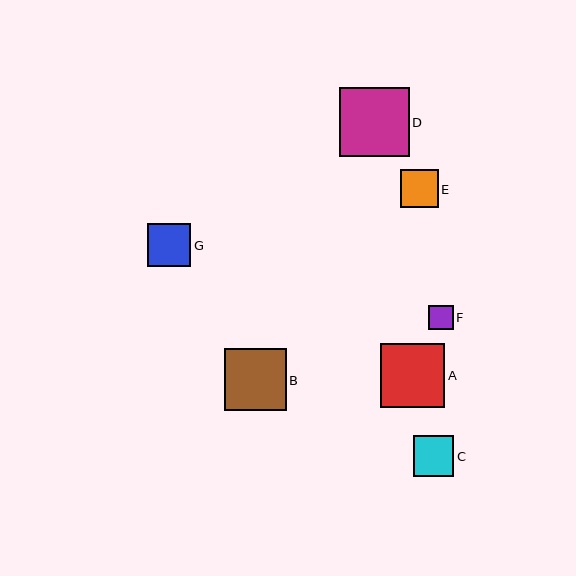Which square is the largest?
Square D is the largest with a size of approximately 69 pixels.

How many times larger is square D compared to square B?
Square D is approximately 1.1 times the size of square B.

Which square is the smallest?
Square F is the smallest with a size of approximately 24 pixels.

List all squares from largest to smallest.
From largest to smallest: D, A, B, G, C, E, F.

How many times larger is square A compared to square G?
Square A is approximately 1.5 times the size of square G.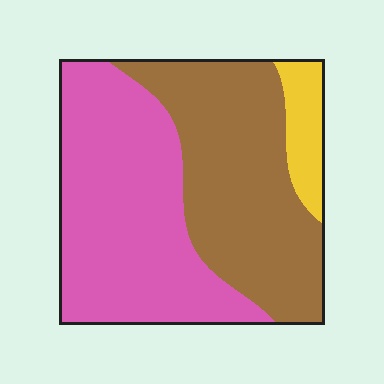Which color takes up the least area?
Yellow, at roughly 10%.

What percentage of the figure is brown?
Brown takes up about two fifths (2/5) of the figure.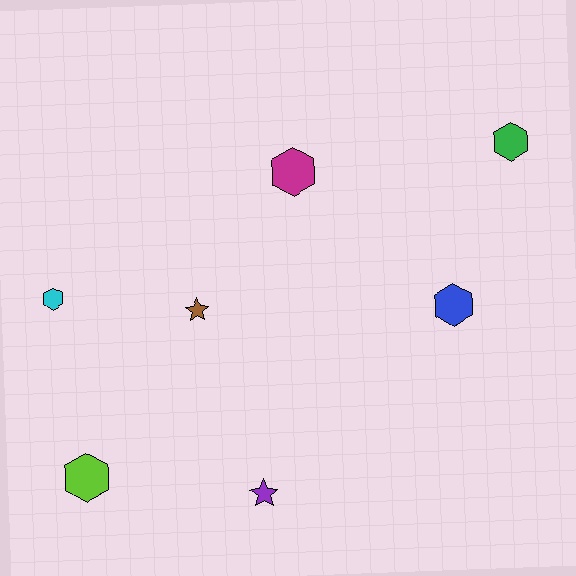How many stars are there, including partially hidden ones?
There are 2 stars.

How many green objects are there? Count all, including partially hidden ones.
There is 1 green object.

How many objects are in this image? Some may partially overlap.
There are 7 objects.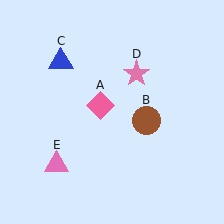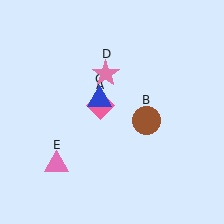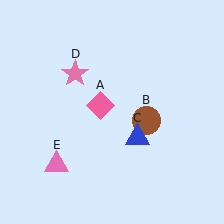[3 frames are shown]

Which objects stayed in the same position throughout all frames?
Pink diamond (object A) and brown circle (object B) and pink triangle (object E) remained stationary.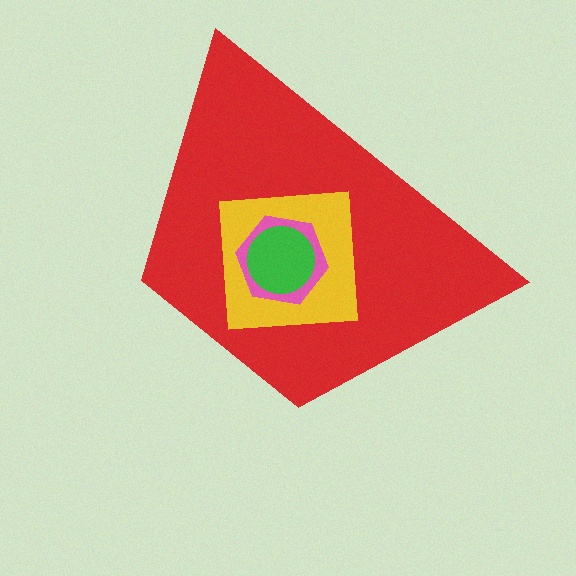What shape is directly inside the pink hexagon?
The green circle.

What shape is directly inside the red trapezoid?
The yellow square.